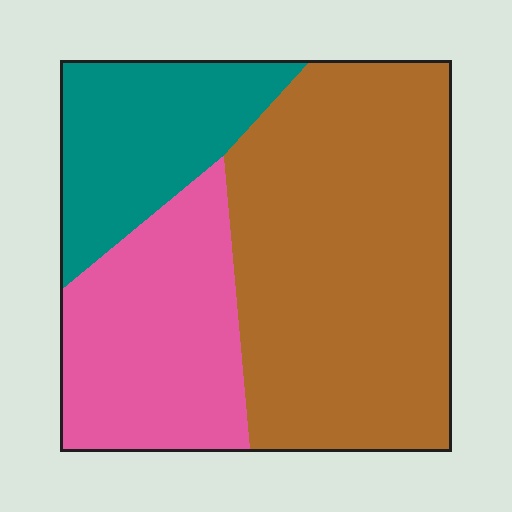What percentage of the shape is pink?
Pink takes up between a sixth and a third of the shape.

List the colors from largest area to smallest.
From largest to smallest: brown, pink, teal.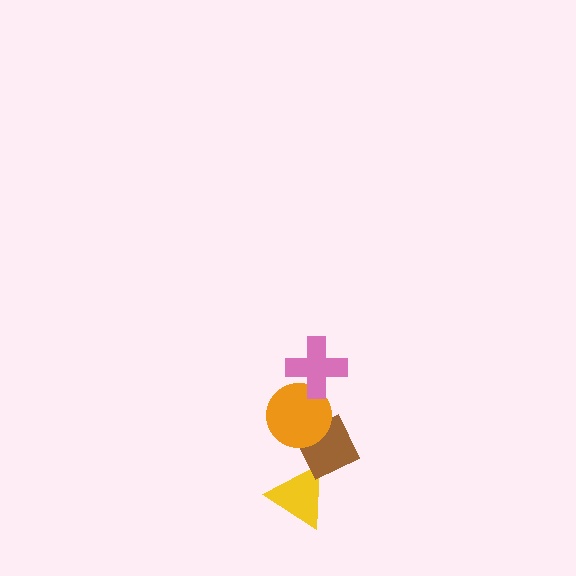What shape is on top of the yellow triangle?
The brown diamond is on top of the yellow triangle.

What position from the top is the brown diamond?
The brown diamond is 3rd from the top.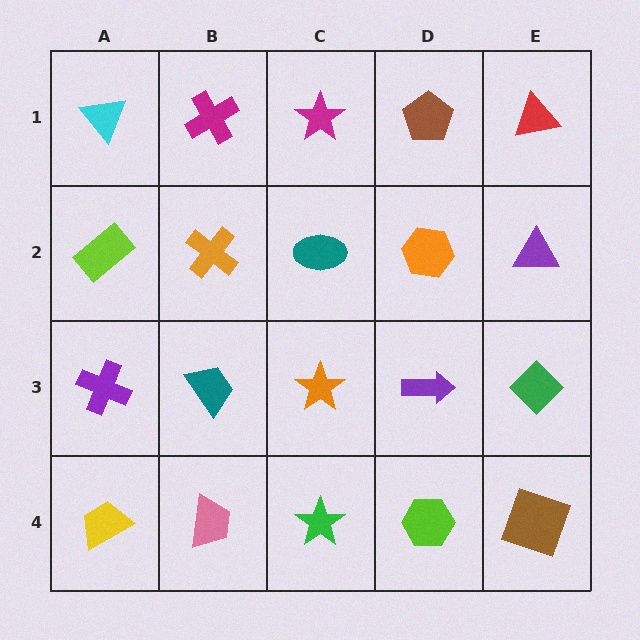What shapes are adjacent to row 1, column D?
An orange hexagon (row 2, column D), a magenta star (row 1, column C), a red triangle (row 1, column E).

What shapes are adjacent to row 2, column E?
A red triangle (row 1, column E), a green diamond (row 3, column E), an orange hexagon (row 2, column D).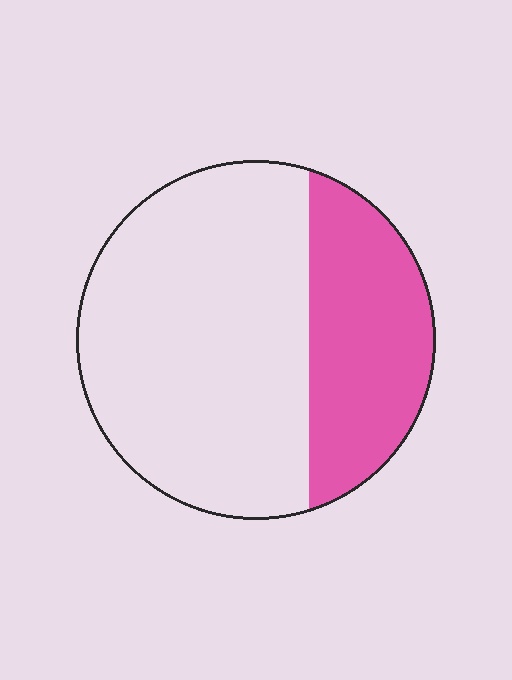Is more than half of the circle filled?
No.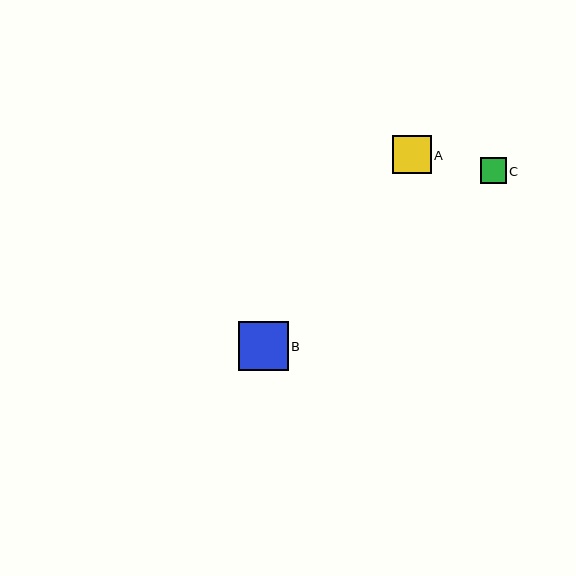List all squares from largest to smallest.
From largest to smallest: B, A, C.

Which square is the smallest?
Square C is the smallest with a size of approximately 25 pixels.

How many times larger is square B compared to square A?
Square B is approximately 1.3 times the size of square A.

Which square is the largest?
Square B is the largest with a size of approximately 49 pixels.